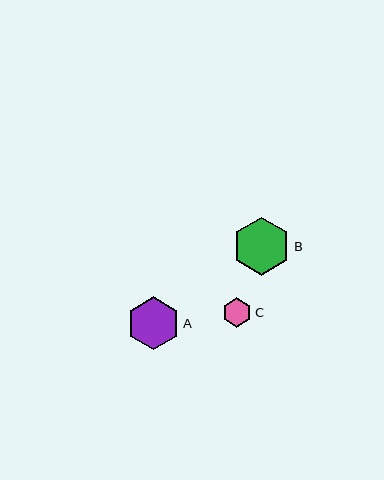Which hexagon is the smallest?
Hexagon C is the smallest with a size of approximately 30 pixels.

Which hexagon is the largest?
Hexagon B is the largest with a size of approximately 58 pixels.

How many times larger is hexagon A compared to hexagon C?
Hexagon A is approximately 1.8 times the size of hexagon C.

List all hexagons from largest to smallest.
From largest to smallest: B, A, C.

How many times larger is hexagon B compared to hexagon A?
Hexagon B is approximately 1.1 times the size of hexagon A.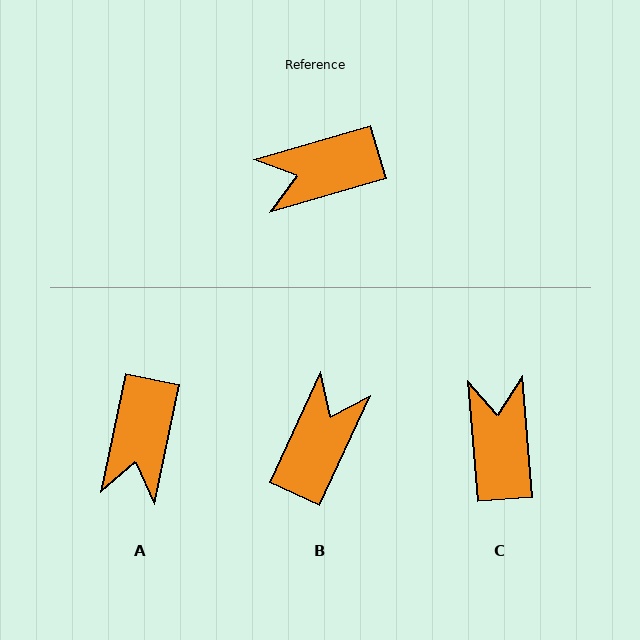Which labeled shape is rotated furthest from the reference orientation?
B, about 131 degrees away.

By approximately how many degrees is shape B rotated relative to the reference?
Approximately 131 degrees clockwise.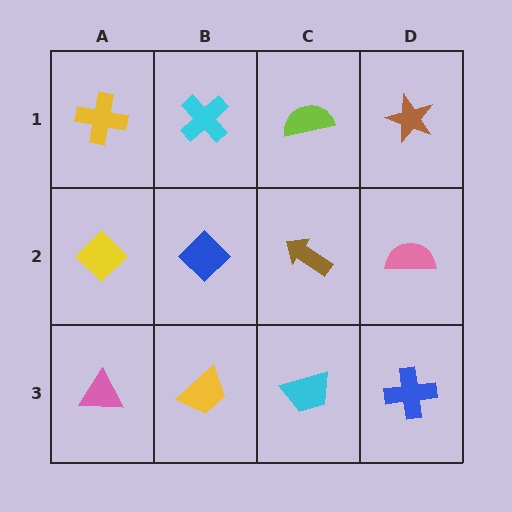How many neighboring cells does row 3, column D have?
2.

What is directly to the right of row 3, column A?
A yellow trapezoid.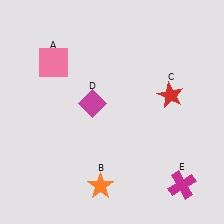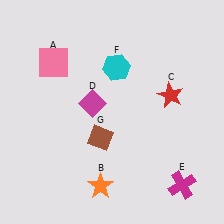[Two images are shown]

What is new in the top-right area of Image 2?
A cyan hexagon (F) was added in the top-right area of Image 2.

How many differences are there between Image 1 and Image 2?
There are 2 differences between the two images.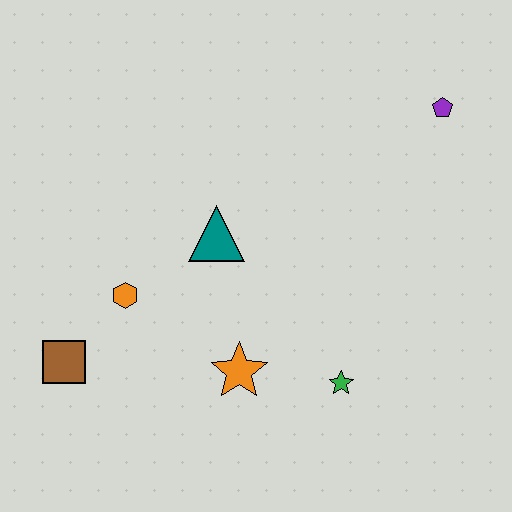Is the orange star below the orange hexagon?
Yes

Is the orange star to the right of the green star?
No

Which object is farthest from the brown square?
The purple pentagon is farthest from the brown square.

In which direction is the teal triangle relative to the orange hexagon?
The teal triangle is to the right of the orange hexagon.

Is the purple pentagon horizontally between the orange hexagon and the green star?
No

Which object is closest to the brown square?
The orange hexagon is closest to the brown square.